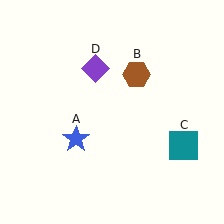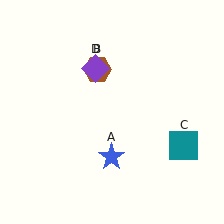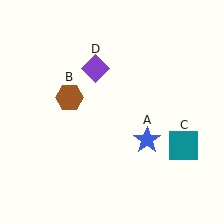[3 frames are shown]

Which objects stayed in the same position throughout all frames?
Teal square (object C) and purple diamond (object D) remained stationary.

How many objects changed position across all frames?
2 objects changed position: blue star (object A), brown hexagon (object B).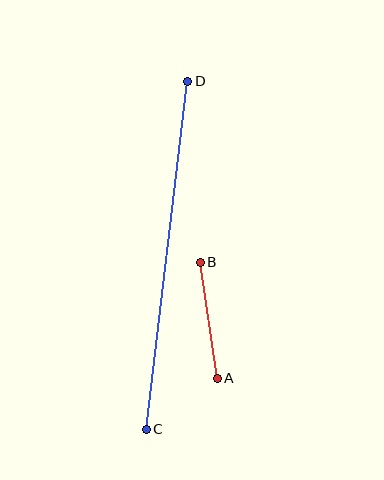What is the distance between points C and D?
The distance is approximately 351 pixels.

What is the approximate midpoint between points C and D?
The midpoint is at approximately (167, 255) pixels.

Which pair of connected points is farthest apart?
Points C and D are farthest apart.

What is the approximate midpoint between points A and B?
The midpoint is at approximately (209, 320) pixels.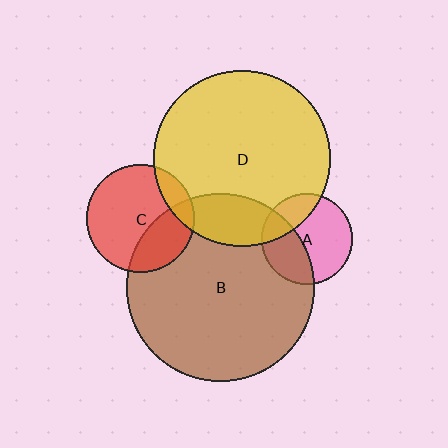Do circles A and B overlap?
Yes.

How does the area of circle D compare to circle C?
Approximately 2.6 times.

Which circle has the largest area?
Circle B (brown).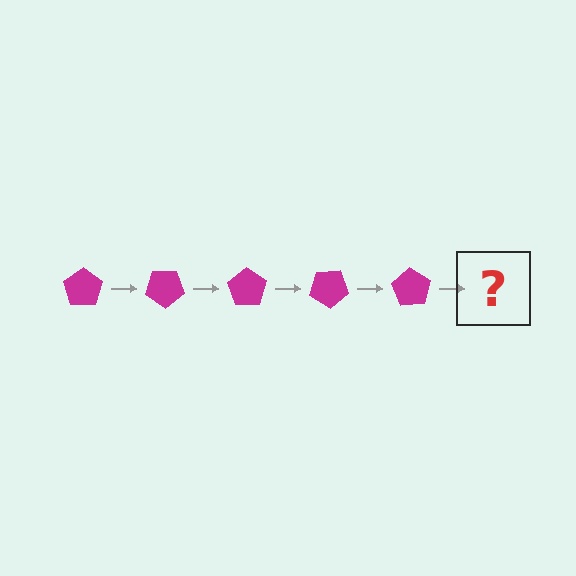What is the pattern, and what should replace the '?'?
The pattern is that the pentagon rotates 35 degrees each step. The '?' should be a magenta pentagon rotated 175 degrees.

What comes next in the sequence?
The next element should be a magenta pentagon rotated 175 degrees.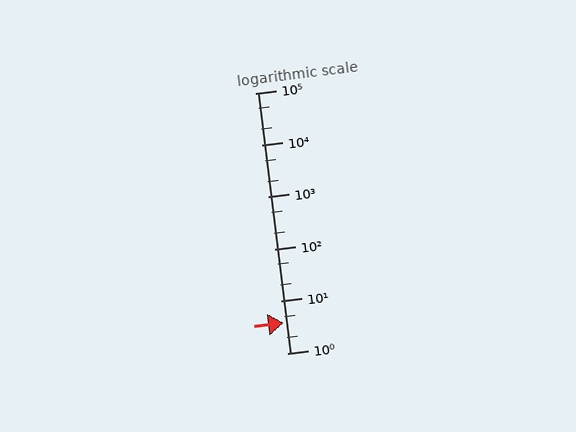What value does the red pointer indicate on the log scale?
The pointer indicates approximately 3.9.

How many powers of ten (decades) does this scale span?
The scale spans 5 decades, from 1 to 100000.